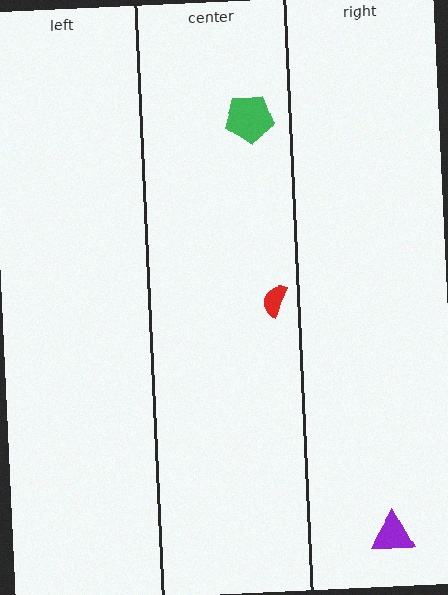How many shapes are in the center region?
2.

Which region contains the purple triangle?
The right region.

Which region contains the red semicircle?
The center region.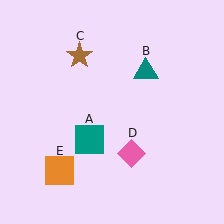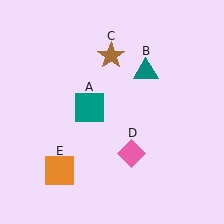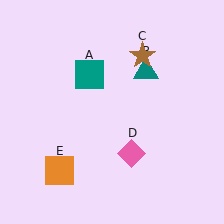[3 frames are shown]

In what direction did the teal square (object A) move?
The teal square (object A) moved up.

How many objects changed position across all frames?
2 objects changed position: teal square (object A), brown star (object C).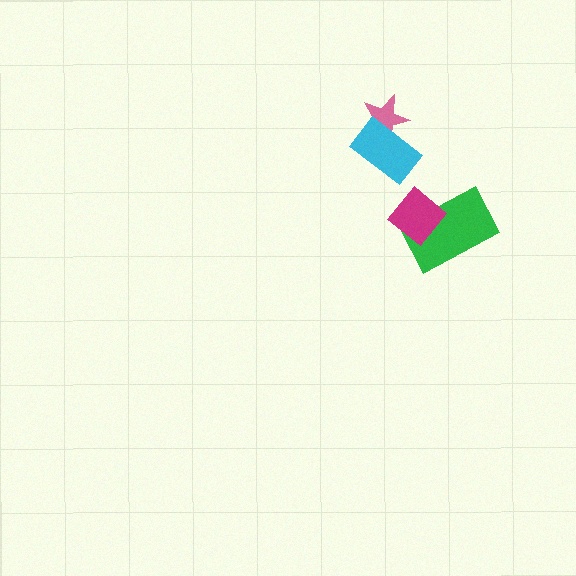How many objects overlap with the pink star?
1 object overlaps with the pink star.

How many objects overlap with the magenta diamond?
1 object overlaps with the magenta diamond.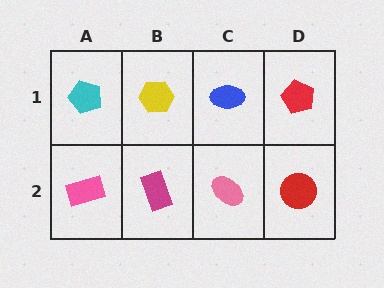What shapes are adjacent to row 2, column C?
A blue ellipse (row 1, column C), a magenta rectangle (row 2, column B), a red circle (row 2, column D).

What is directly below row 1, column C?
A pink ellipse.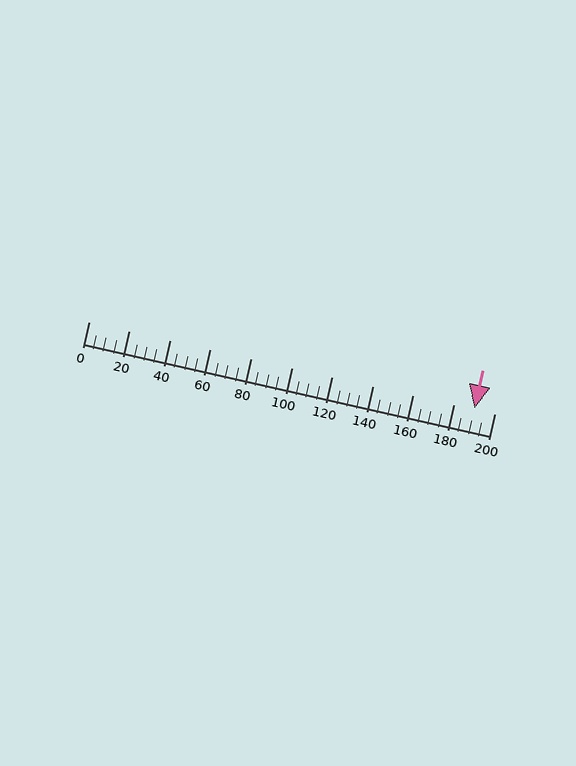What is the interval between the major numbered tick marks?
The major tick marks are spaced 20 units apart.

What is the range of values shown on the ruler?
The ruler shows values from 0 to 200.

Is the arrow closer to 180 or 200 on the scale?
The arrow is closer to 200.